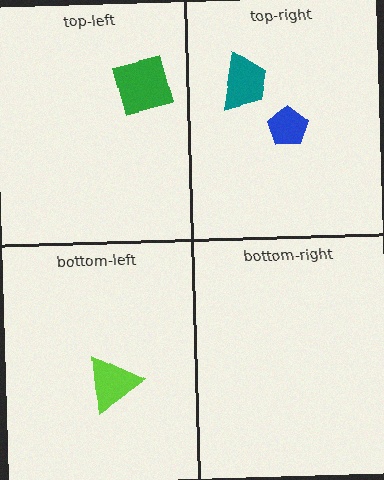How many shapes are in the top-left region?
1.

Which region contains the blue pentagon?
The top-right region.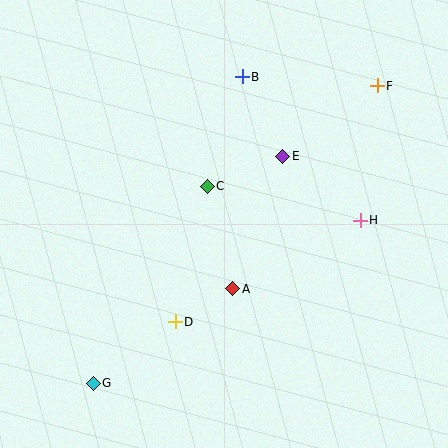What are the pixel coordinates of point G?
Point G is at (93, 383).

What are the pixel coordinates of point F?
Point F is at (377, 86).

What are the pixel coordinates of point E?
Point E is at (283, 156).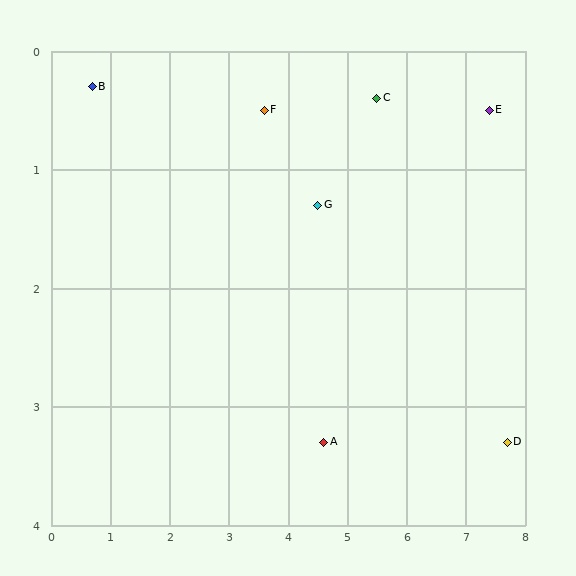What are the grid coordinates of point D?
Point D is at approximately (7.7, 3.3).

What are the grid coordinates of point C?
Point C is at approximately (5.5, 0.4).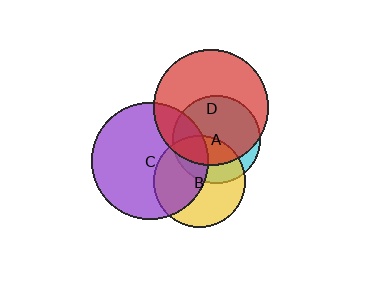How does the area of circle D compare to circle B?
Approximately 1.6 times.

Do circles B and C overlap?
Yes.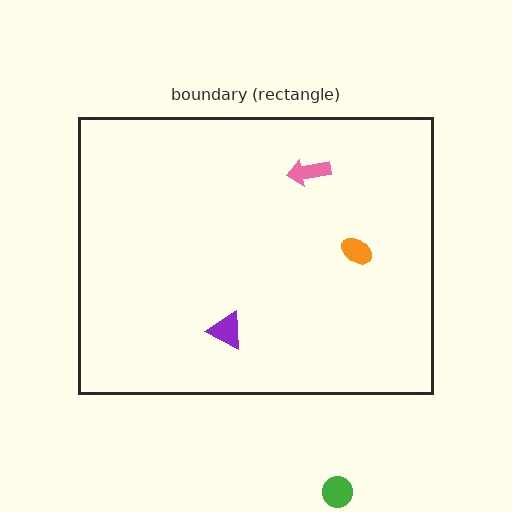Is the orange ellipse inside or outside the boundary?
Inside.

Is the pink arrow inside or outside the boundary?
Inside.